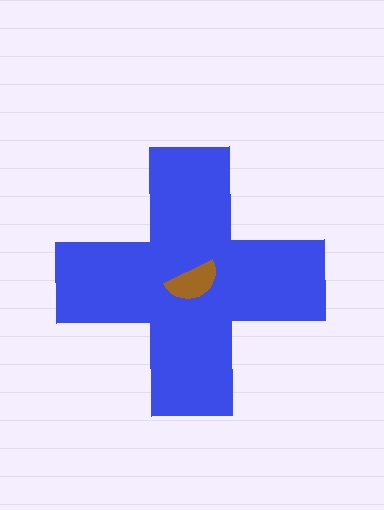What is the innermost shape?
The brown semicircle.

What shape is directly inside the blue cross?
The brown semicircle.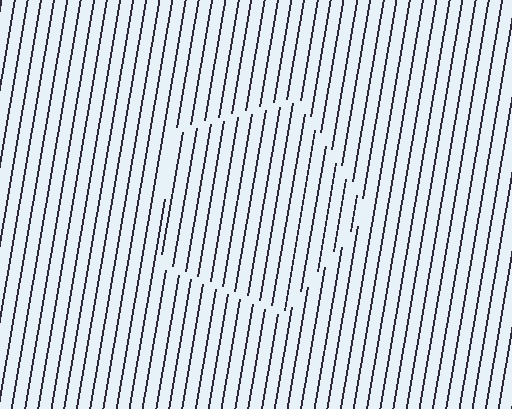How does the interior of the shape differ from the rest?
The interior of the shape contains the same grating, shifted by half a period — the contour is defined by the phase discontinuity where line-ends from the inner and outer gratings abut.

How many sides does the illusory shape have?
5 sides — the line-ends trace a pentagon.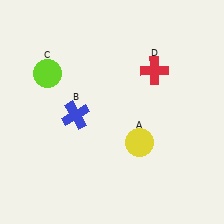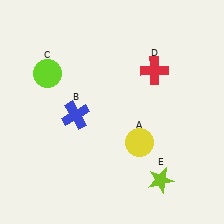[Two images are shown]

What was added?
A lime star (E) was added in Image 2.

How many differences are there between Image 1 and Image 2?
There is 1 difference between the two images.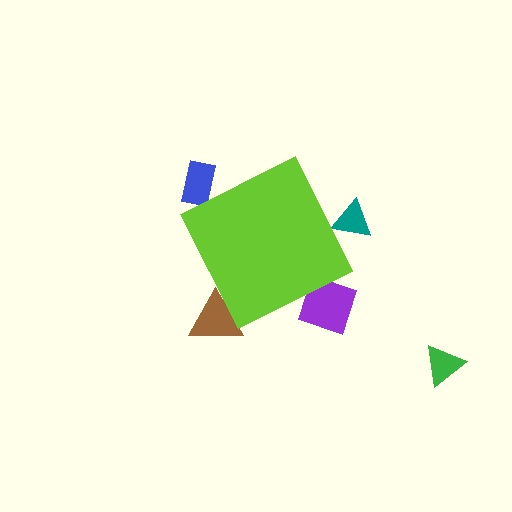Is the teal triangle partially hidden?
Yes, the teal triangle is partially hidden behind the lime diamond.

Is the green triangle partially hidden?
No, the green triangle is fully visible.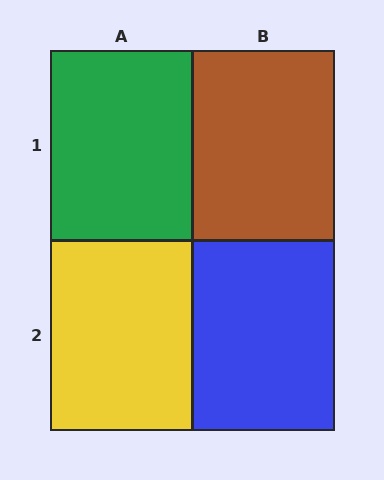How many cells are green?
1 cell is green.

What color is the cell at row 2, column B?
Blue.